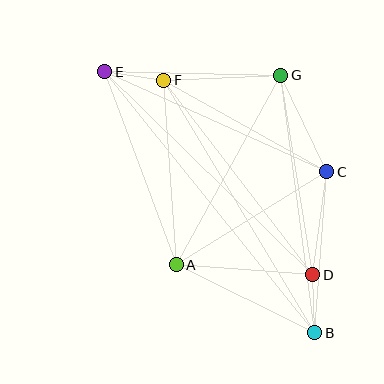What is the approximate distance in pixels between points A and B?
The distance between A and B is approximately 154 pixels.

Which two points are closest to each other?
Points B and D are closest to each other.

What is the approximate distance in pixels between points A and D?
The distance between A and D is approximately 137 pixels.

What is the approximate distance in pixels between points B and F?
The distance between B and F is approximately 294 pixels.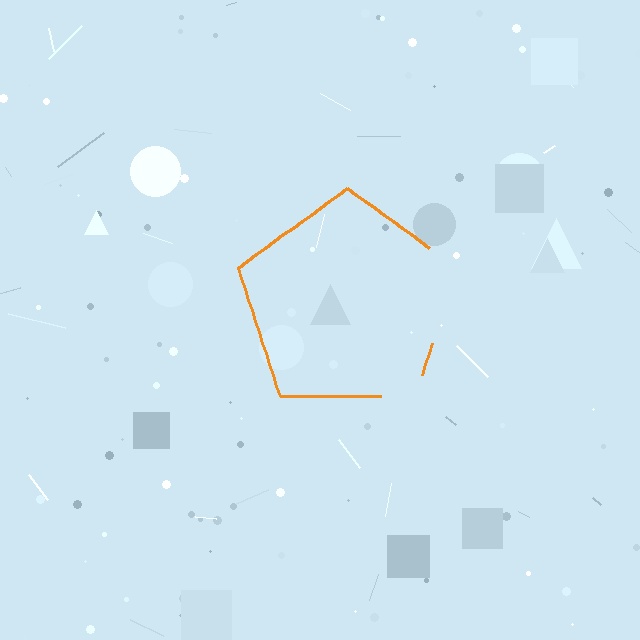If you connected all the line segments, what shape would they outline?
They would outline a pentagon.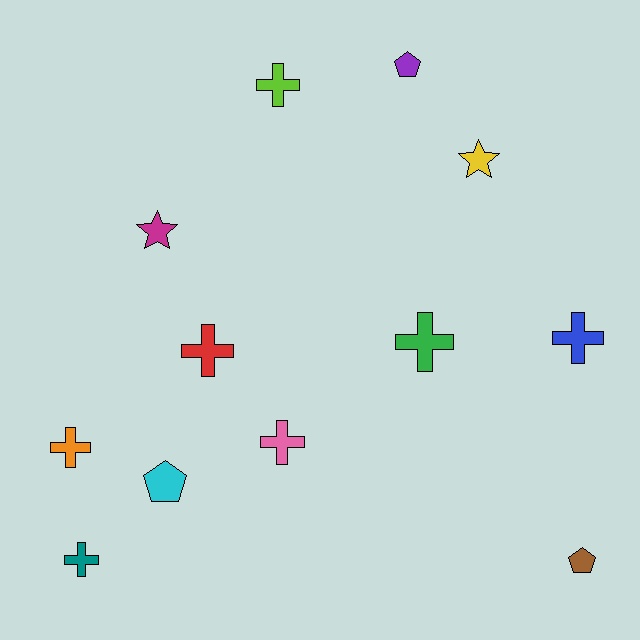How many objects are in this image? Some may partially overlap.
There are 12 objects.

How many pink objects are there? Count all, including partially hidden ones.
There is 1 pink object.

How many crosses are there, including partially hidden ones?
There are 7 crosses.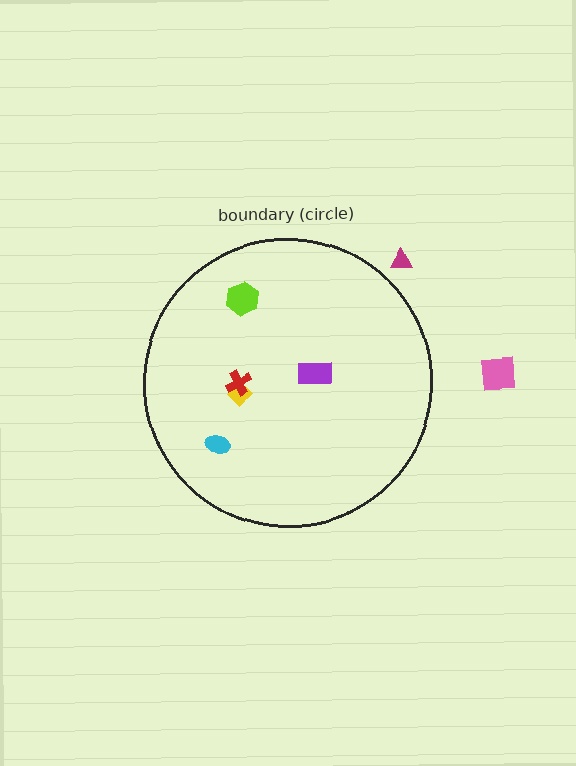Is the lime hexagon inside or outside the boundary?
Inside.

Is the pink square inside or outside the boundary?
Outside.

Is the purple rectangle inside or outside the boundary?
Inside.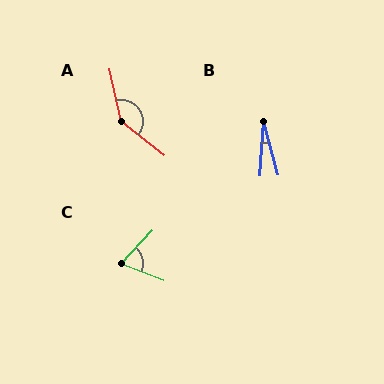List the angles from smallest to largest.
B (18°), C (68°), A (141°).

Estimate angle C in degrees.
Approximately 68 degrees.